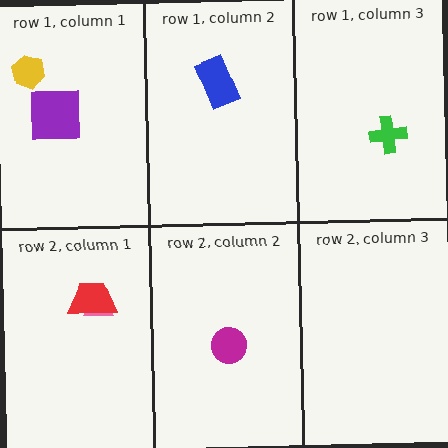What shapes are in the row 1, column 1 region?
The yellow hexagon, the purple square.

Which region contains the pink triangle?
The row 2, column 1 region.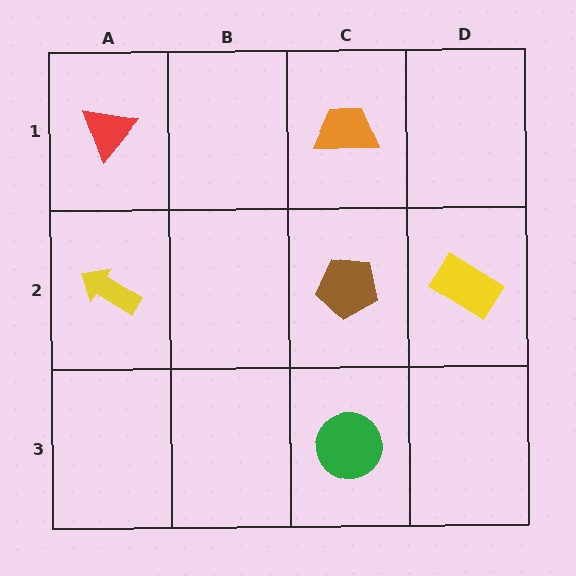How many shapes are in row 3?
1 shape.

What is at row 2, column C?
A brown pentagon.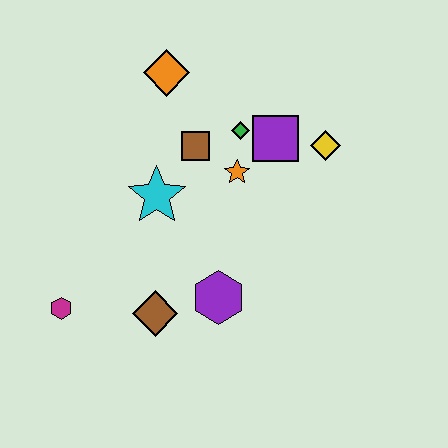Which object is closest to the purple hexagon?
The brown diamond is closest to the purple hexagon.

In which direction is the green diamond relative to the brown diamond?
The green diamond is above the brown diamond.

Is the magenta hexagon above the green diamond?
No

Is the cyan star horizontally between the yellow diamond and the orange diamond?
No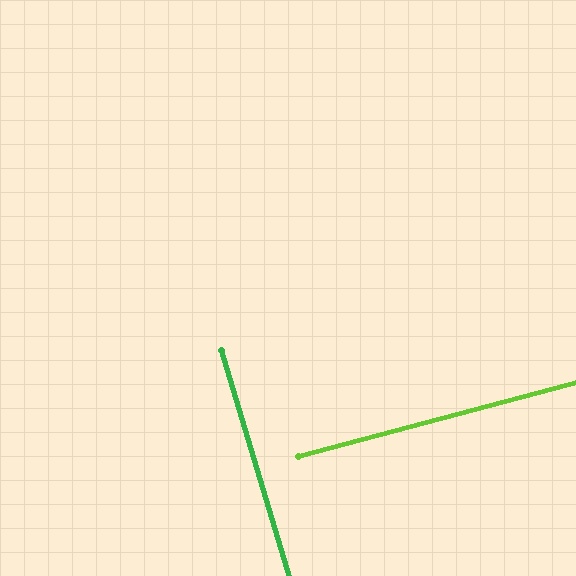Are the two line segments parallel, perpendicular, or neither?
Perpendicular — they meet at approximately 88°.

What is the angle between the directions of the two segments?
Approximately 88 degrees.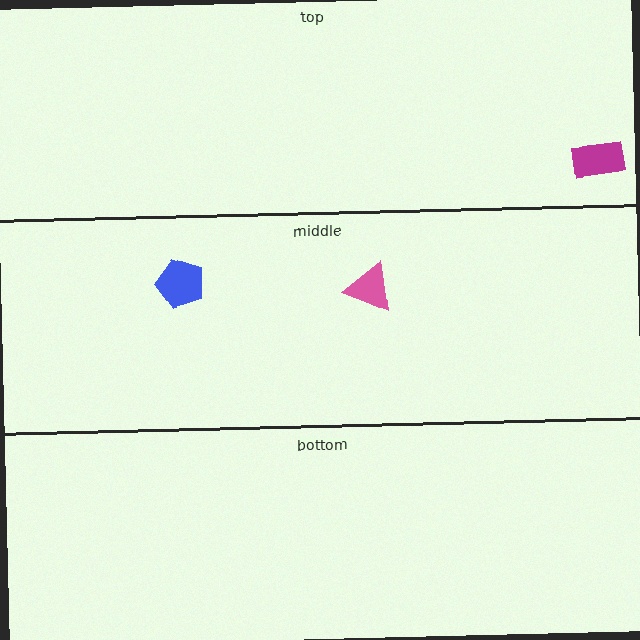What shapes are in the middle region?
The pink triangle, the blue pentagon.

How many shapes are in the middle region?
2.